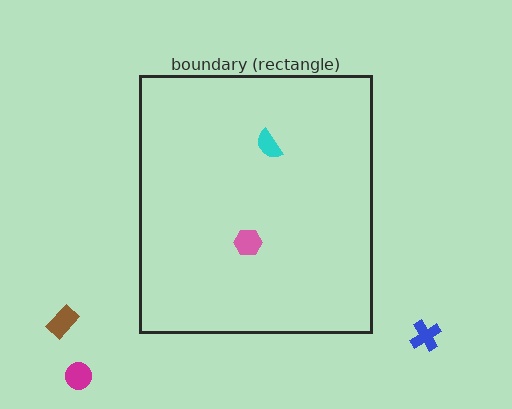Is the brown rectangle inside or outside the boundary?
Outside.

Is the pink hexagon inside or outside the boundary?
Inside.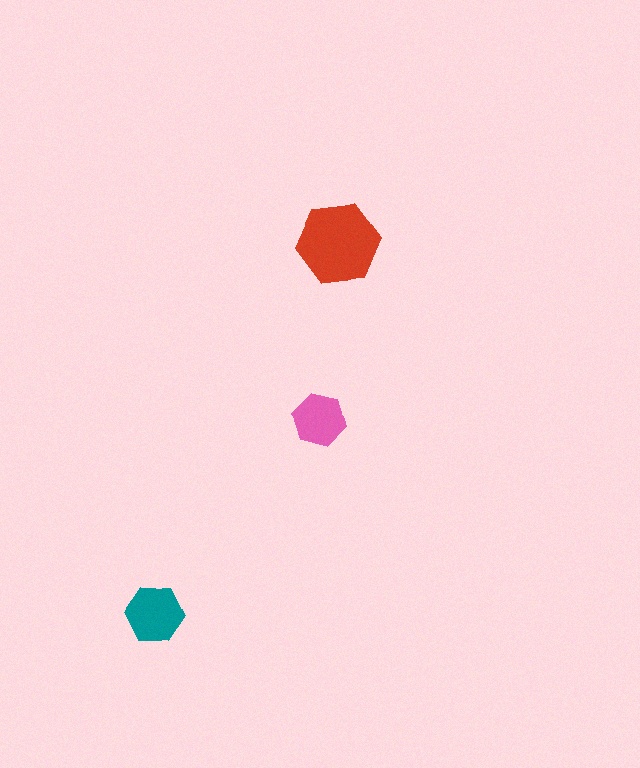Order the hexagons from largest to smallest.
the red one, the teal one, the pink one.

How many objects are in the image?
There are 3 objects in the image.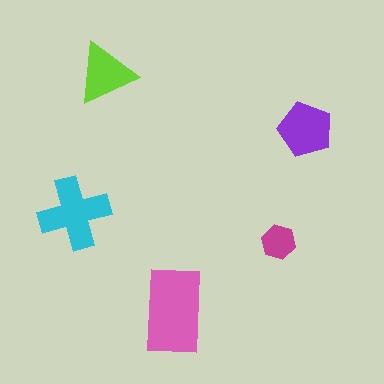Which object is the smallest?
The magenta hexagon.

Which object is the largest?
The pink rectangle.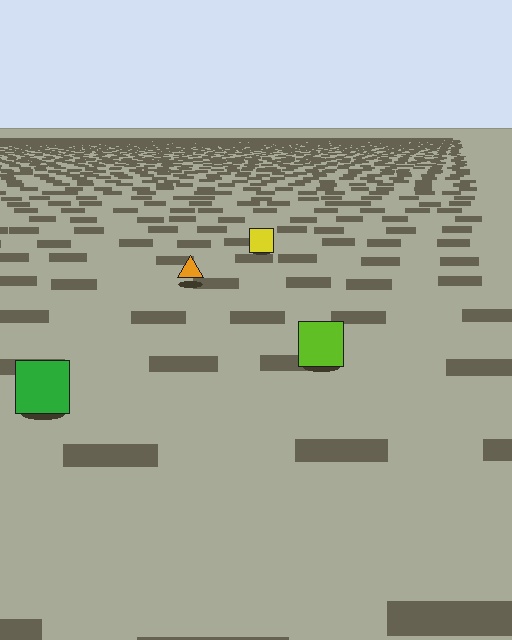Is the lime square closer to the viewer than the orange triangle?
Yes. The lime square is closer — you can tell from the texture gradient: the ground texture is coarser near it.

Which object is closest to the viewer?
The green square is closest. The texture marks near it are larger and more spread out.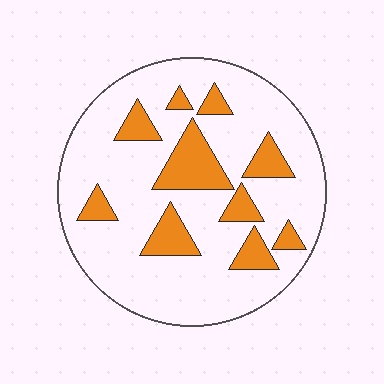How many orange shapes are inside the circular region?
10.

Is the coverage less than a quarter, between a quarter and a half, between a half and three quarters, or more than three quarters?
Less than a quarter.